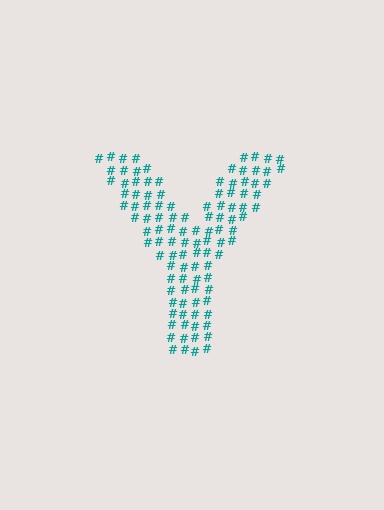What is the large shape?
The large shape is the letter Y.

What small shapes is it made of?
It is made of small hash symbols.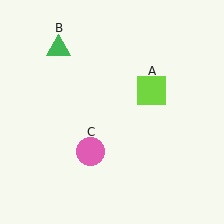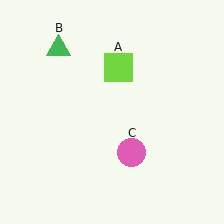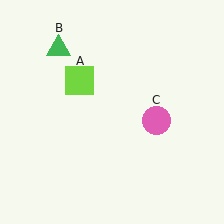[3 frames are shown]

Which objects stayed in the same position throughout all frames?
Green triangle (object B) remained stationary.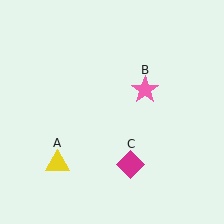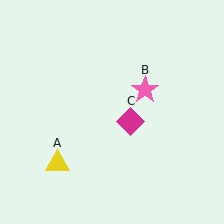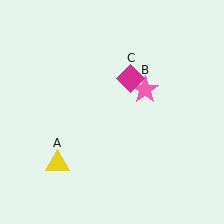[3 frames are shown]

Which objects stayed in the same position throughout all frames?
Yellow triangle (object A) and pink star (object B) remained stationary.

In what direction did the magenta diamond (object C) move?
The magenta diamond (object C) moved up.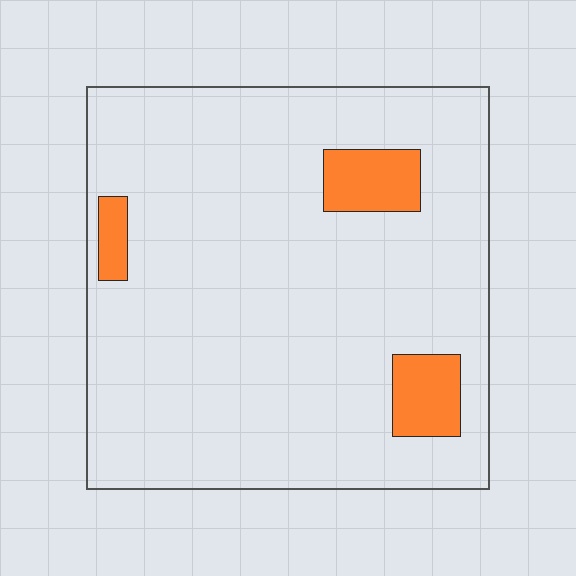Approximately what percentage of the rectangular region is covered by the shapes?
Approximately 10%.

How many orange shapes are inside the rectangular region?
3.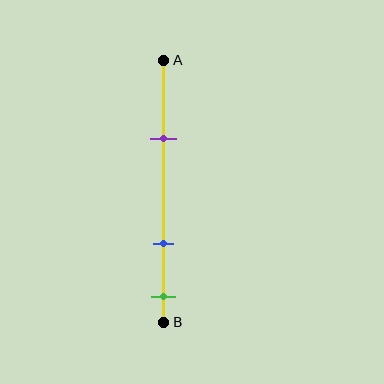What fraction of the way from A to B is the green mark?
The green mark is approximately 90% (0.9) of the way from A to B.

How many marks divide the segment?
There are 3 marks dividing the segment.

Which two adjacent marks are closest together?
The blue and green marks are the closest adjacent pair.